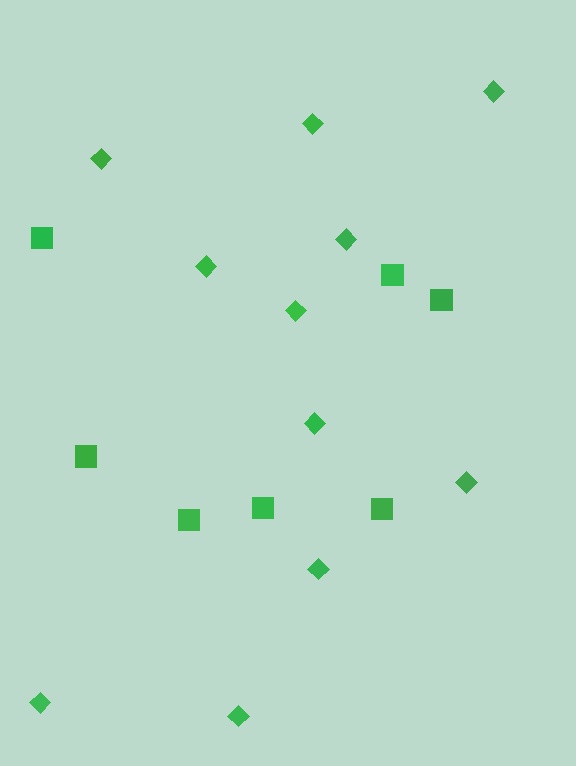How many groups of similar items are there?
There are 2 groups: one group of diamonds (11) and one group of squares (7).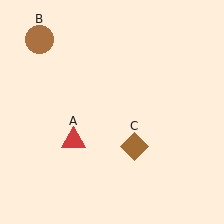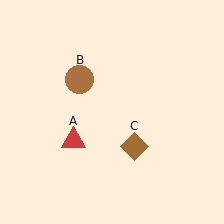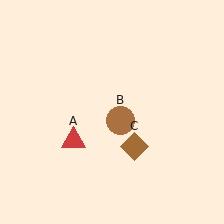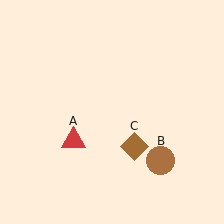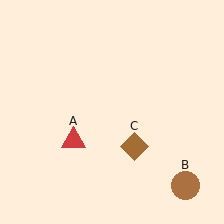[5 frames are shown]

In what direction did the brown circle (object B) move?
The brown circle (object B) moved down and to the right.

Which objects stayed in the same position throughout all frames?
Red triangle (object A) and brown diamond (object C) remained stationary.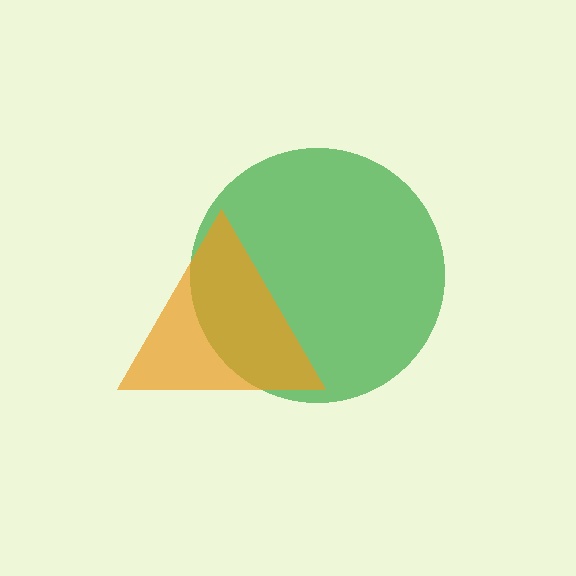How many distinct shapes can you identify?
There are 2 distinct shapes: a green circle, an orange triangle.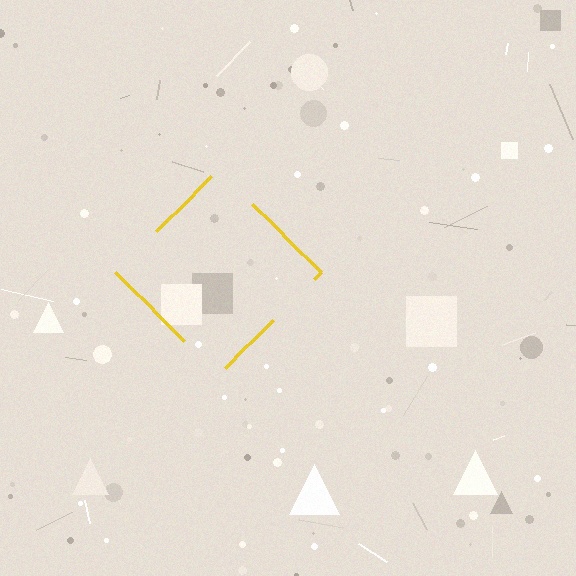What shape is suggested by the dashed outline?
The dashed outline suggests a diamond.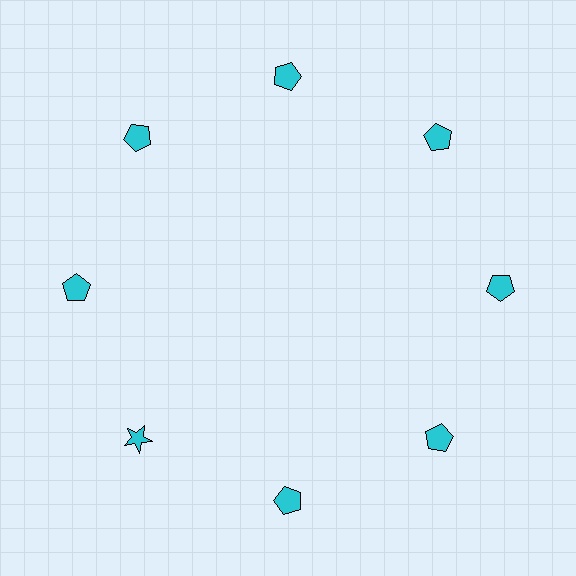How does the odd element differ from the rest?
It has a different shape: star instead of pentagon.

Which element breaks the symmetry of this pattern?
The cyan star at roughly the 8 o'clock position breaks the symmetry. All other shapes are cyan pentagons.